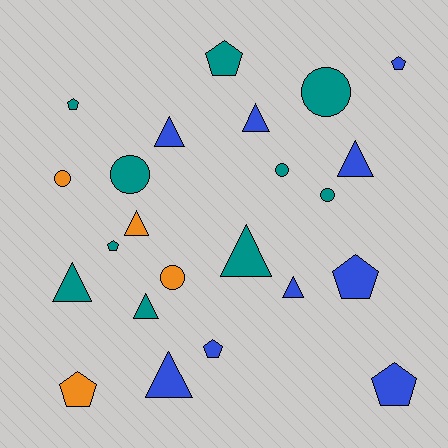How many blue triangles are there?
There are 5 blue triangles.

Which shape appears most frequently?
Triangle, with 9 objects.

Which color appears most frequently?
Teal, with 10 objects.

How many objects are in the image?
There are 23 objects.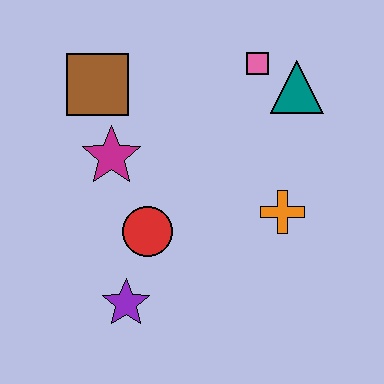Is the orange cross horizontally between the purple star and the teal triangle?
Yes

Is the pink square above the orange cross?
Yes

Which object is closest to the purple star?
The red circle is closest to the purple star.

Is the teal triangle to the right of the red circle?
Yes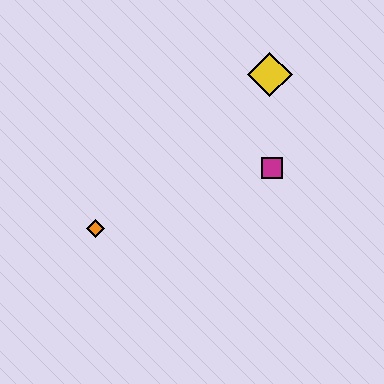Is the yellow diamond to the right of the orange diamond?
Yes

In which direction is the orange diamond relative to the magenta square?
The orange diamond is to the left of the magenta square.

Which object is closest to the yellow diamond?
The magenta square is closest to the yellow diamond.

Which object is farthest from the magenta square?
The orange diamond is farthest from the magenta square.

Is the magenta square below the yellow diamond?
Yes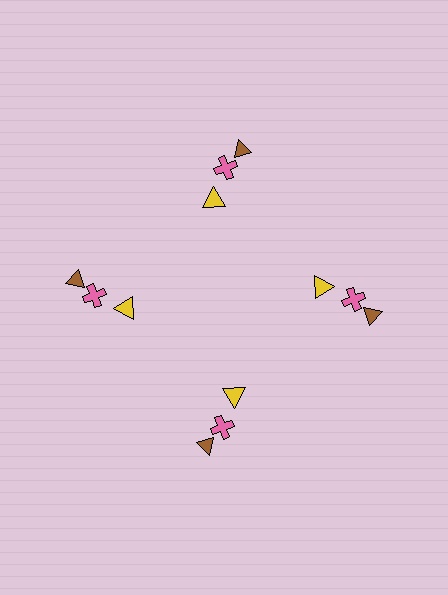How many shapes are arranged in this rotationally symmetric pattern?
There are 12 shapes, arranged in 4 groups of 3.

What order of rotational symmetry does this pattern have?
This pattern has 4-fold rotational symmetry.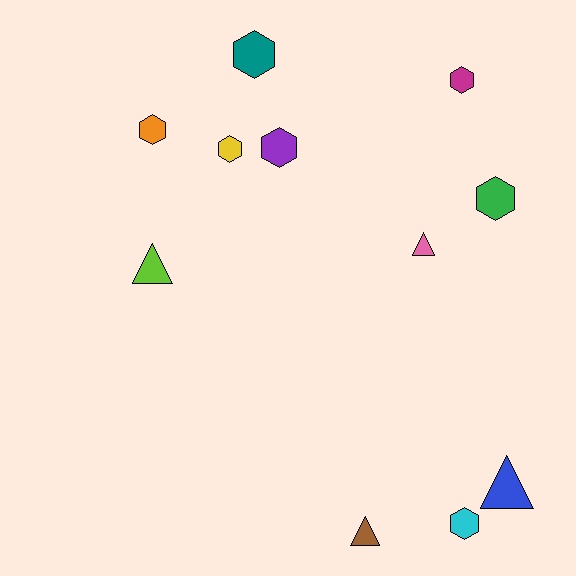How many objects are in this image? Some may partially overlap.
There are 11 objects.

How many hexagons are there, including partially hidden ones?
There are 7 hexagons.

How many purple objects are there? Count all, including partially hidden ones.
There is 1 purple object.